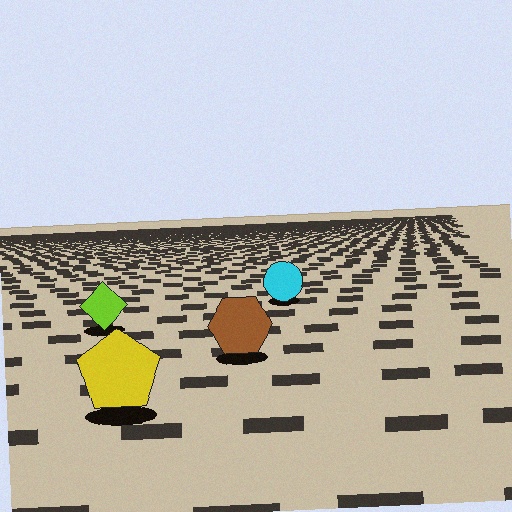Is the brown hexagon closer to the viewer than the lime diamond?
Yes. The brown hexagon is closer — you can tell from the texture gradient: the ground texture is coarser near it.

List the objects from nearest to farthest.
From nearest to farthest: the yellow pentagon, the brown hexagon, the lime diamond, the cyan circle.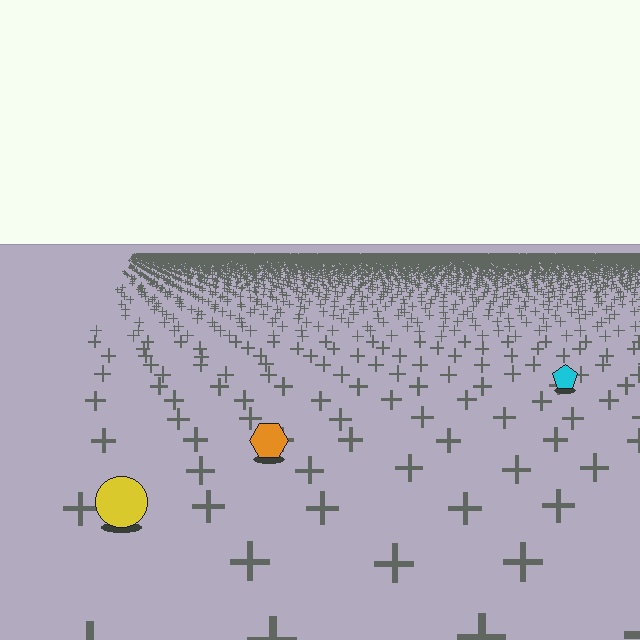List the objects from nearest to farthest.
From nearest to farthest: the yellow circle, the orange hexagon, the cyan pentagon.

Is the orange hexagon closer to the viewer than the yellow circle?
No. The yellow circle is closer — you can tell from the texture gradient: the ground texture is coarser near it.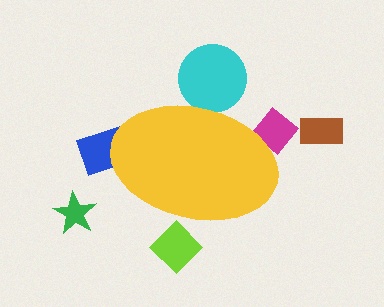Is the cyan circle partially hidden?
Yes, the cyan circle is partially hidden behind the yellow ellipse.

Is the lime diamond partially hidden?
Yes, the lime diamond is partially hidden behind the yellow ellipse.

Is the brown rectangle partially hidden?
No, the brown rectangle is fully visible.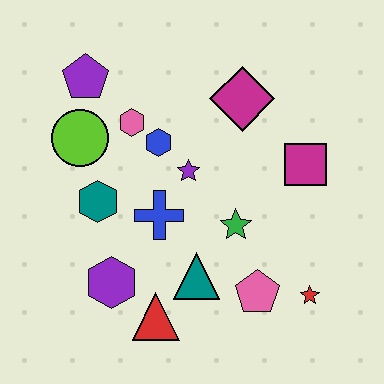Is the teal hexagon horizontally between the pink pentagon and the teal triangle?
No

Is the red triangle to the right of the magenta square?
No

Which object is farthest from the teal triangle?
The purple pentagon is farthest from the teal triangle.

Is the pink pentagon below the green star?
Yes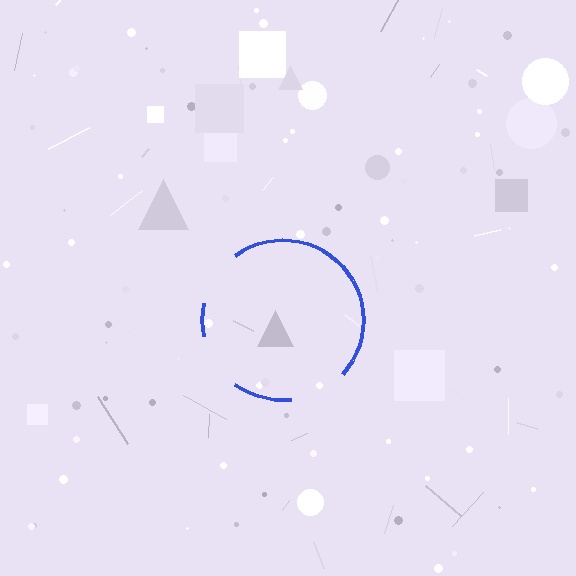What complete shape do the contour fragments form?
The contour fragments form a circle.